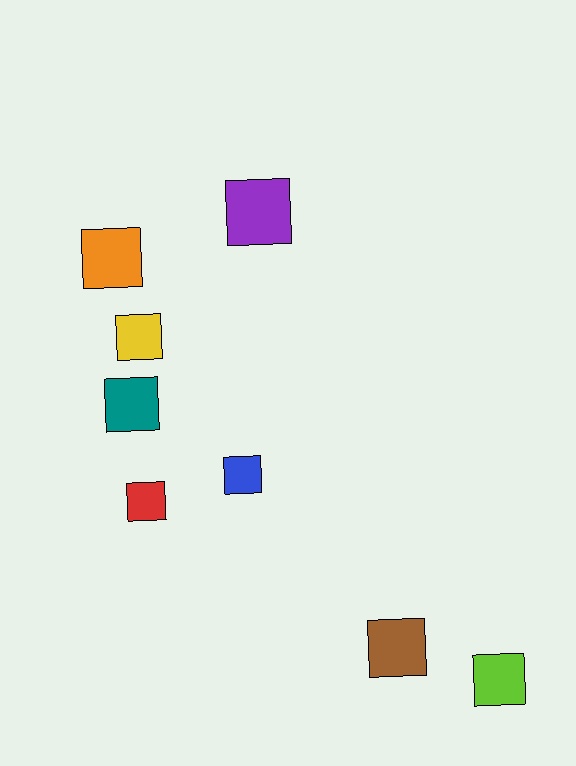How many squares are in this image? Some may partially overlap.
There are 8 squares.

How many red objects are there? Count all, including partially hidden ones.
There is 1 red object.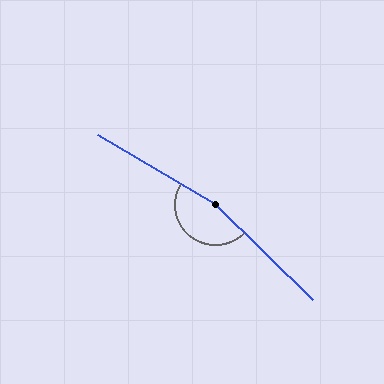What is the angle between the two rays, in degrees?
Approximately 166 degrees.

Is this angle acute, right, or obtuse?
It is obtuse.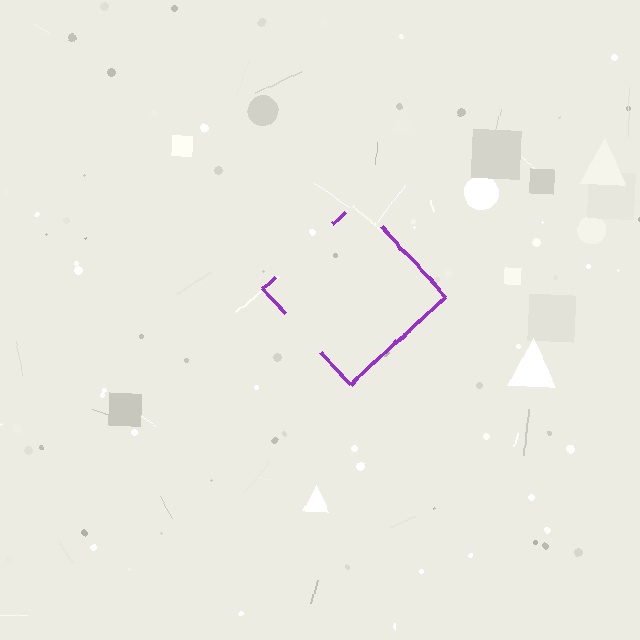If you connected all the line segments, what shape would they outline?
They would outline a diamond.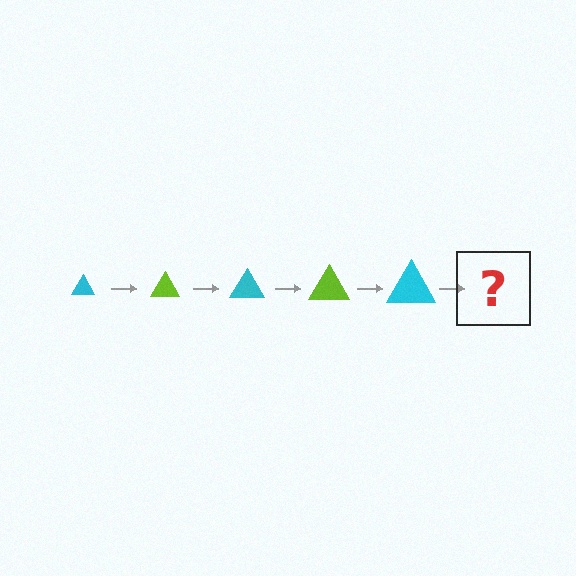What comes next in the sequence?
The next element should be a lime triangle, larger than the previous one.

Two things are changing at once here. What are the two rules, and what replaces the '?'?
The two rules are that the triangle grows larger each step and the color cycles through cyan and lime. The '?' should be a lime triangle, larger than the previous one.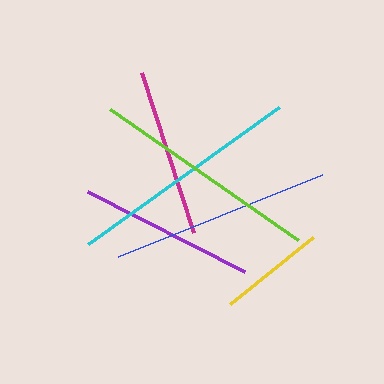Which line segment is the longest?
The cyan line is the longest at approximately 234 pixels.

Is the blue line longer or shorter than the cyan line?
The cyan line is longer than the blue line.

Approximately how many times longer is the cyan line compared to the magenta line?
The cyan line is approximately 1.4 times the length of the magenta line.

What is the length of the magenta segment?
The magenta segment is approximately 168 pixels long.